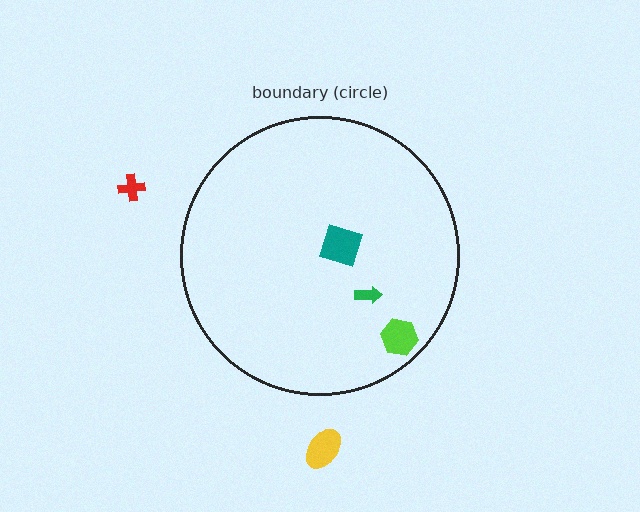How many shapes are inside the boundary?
3 inside, 2 outside.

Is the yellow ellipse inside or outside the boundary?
Outside.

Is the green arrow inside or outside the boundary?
Inside.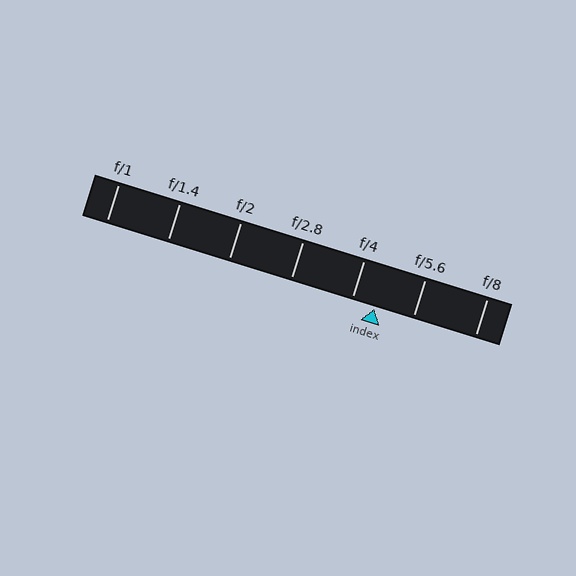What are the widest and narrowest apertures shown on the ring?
The widest aperture shown is f/1 and the narrowest is f/8.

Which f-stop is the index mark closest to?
The index mark is closest to f/4.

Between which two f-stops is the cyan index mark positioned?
The index mark is between f/4 and f/5.6.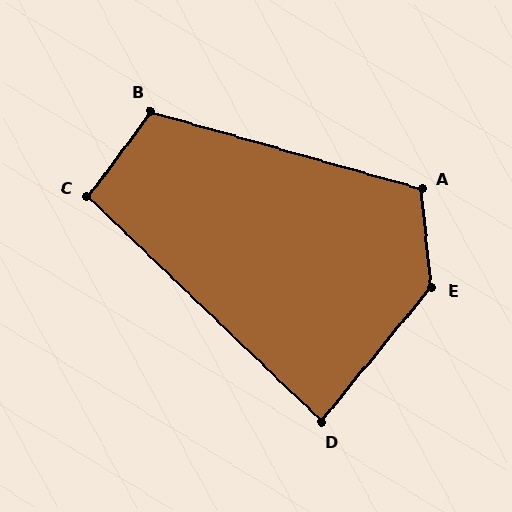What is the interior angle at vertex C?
Approximately 97 degrees (obtuse).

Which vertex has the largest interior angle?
E, at approximately 135 degrees.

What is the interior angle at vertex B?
Approximately 111 degrees (obtuse).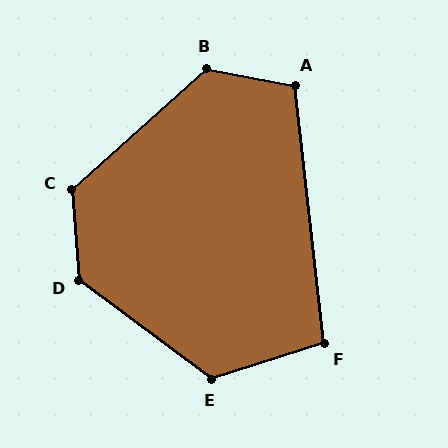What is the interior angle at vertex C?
Approximately 128 degrees (obtuse).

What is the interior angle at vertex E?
Approximately 126 degrees (obtuse).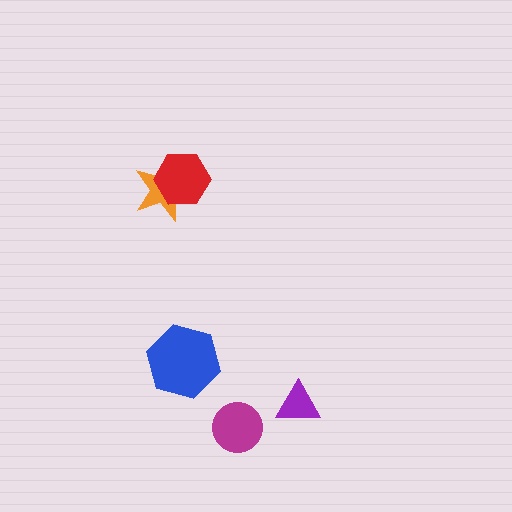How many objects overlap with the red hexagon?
1 object overlaps with the red hexagon.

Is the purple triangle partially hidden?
No, no other shape covers it.